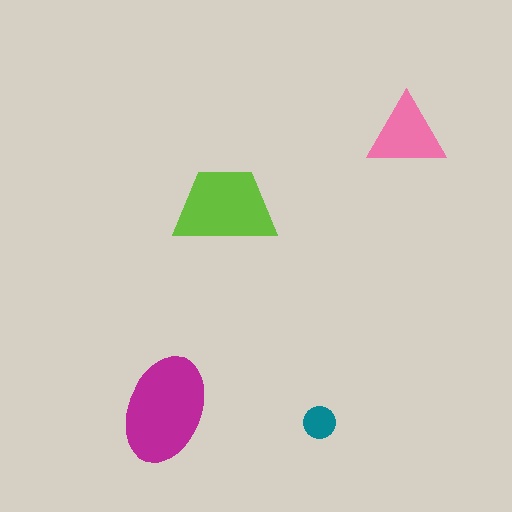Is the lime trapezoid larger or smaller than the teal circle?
Larger.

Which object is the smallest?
The teal circle.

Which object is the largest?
The magenta ellipse.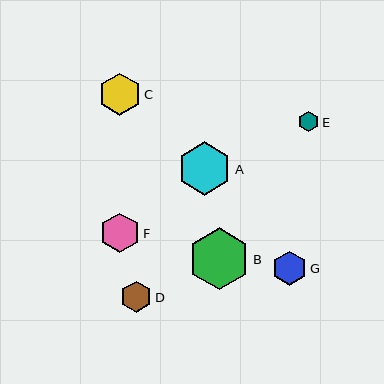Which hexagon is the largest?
Hexagon B is the largest with a size of approximately 62 pixels.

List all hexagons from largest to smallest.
From largest to smallest: B, A, C, F, G, D, E.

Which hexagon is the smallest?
Hexagon E is the smallest with a size of approximately 20 pixels.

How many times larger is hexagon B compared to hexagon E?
Hexagon B is approximately 3.1 times the size of hexagon E.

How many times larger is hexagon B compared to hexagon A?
Hexagon B is approximately 1.2 times the size of hexagon A.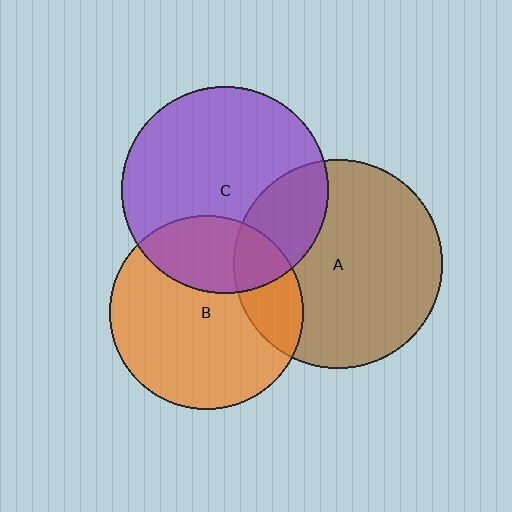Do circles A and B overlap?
Yes.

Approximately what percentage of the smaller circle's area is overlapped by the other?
Approximately 20%.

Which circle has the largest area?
Circle A (brown).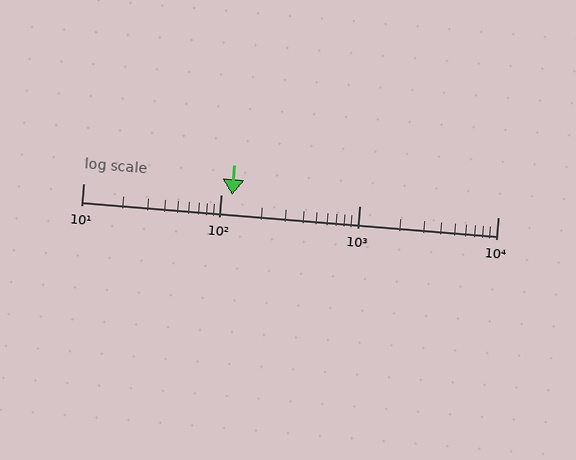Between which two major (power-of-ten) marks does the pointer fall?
The pointer is between 100 and 1000.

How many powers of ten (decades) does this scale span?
The scale spans 3 decades, from 10 to 10000.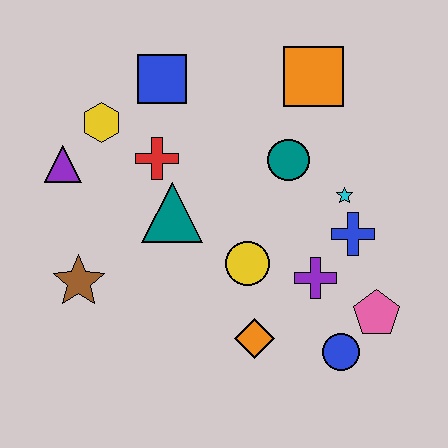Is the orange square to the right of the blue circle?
No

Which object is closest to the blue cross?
The cyan star is closest to the blue cross.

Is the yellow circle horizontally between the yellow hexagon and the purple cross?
Yes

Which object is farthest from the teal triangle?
The pink pentagon is farthest from the teal triangle.